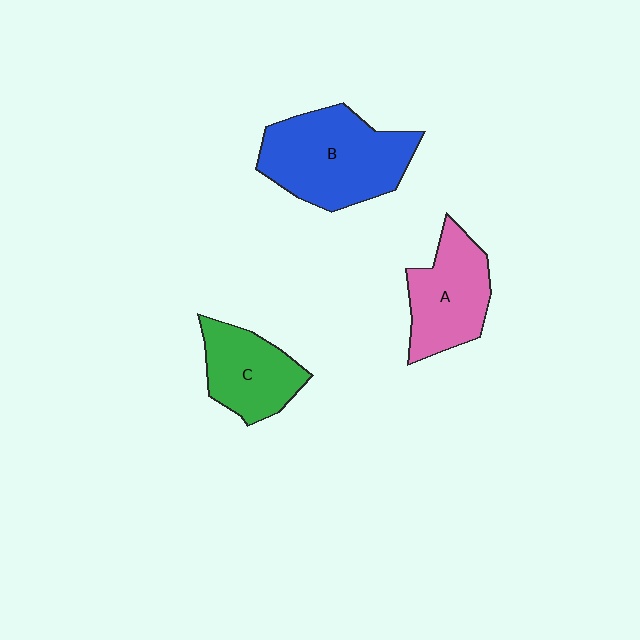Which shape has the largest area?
Shape B (blue).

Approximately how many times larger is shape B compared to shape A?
Approximately 1.4 times.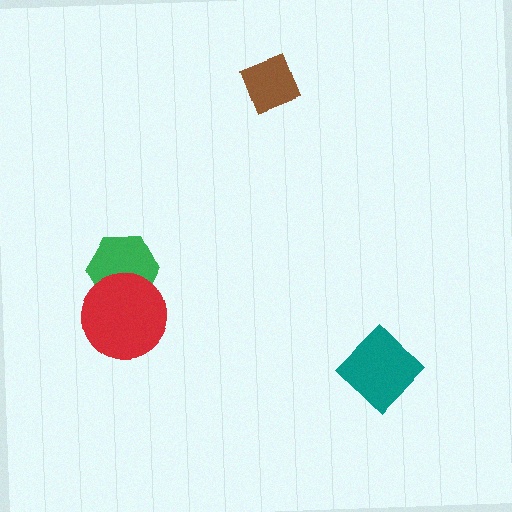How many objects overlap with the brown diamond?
0 objects overlap with the brown diamond.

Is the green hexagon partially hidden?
Yes, it is partially covered by another shape.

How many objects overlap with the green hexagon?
1 object overlaps with the green hexagon.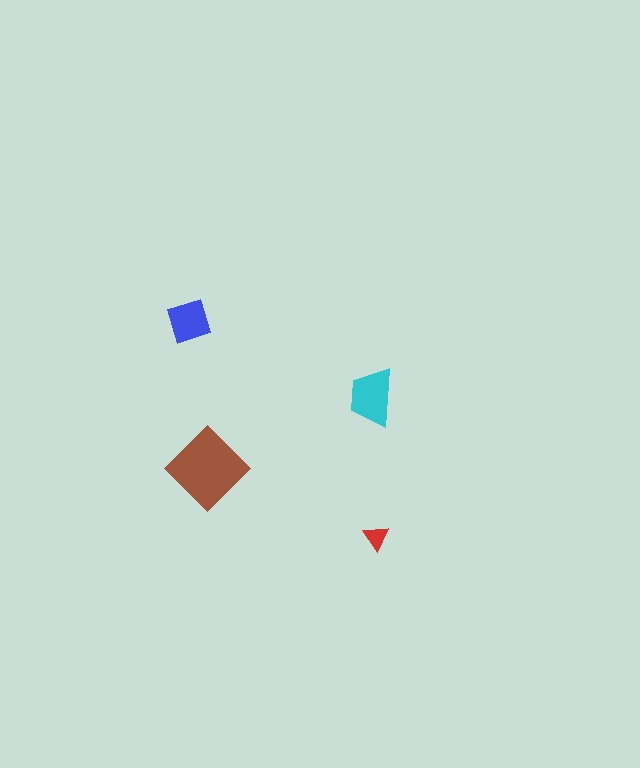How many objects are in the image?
There are 4 objects in the image.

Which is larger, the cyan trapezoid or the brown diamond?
The brown diamond.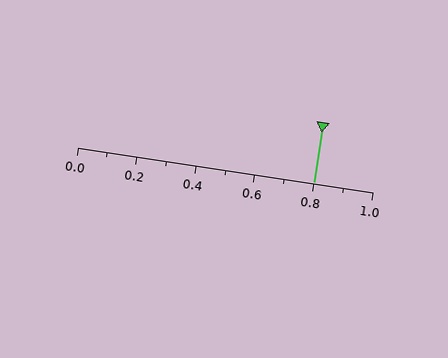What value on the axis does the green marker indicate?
The marker indicates approximately 0.8.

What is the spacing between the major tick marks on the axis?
The major ticks are spaced 0.2 apart.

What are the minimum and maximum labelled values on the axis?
The axis runs from 0.0 to 1.0.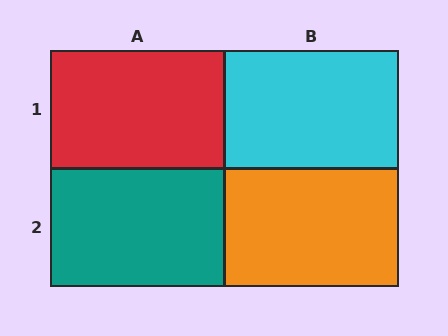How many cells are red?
1 cell is red.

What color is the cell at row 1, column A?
Red.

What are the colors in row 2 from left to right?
Teal, orange.